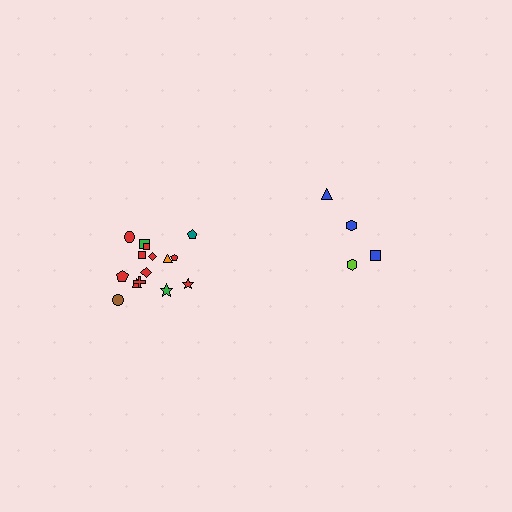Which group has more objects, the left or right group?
The left group.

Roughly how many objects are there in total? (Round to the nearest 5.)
Roughly 20 objects in total.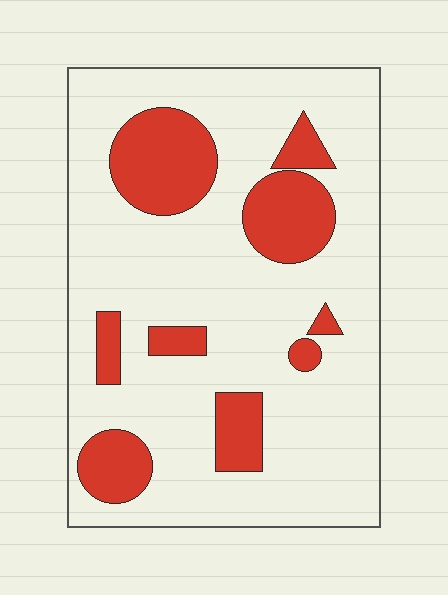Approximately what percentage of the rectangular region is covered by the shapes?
Approximately 20%.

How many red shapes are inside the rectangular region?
9.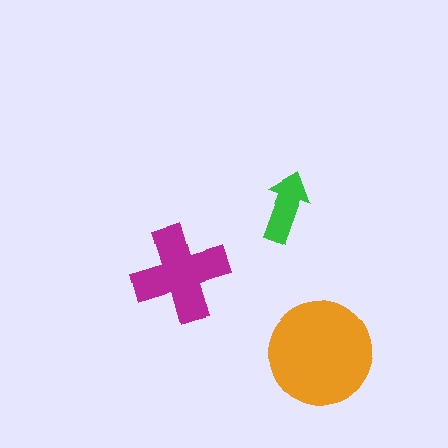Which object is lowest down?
The orange circle is bottommost.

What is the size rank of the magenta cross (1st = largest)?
2nd.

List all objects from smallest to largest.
The green arrow, the magenta cross, the orange circle.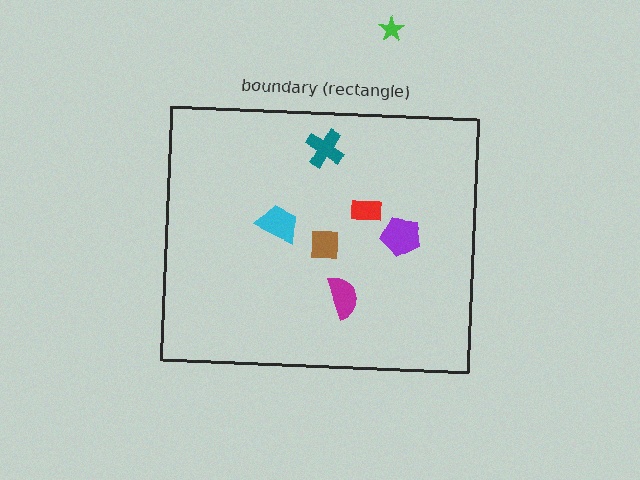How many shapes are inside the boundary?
6 inside, 1 outside.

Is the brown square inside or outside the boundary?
Inside.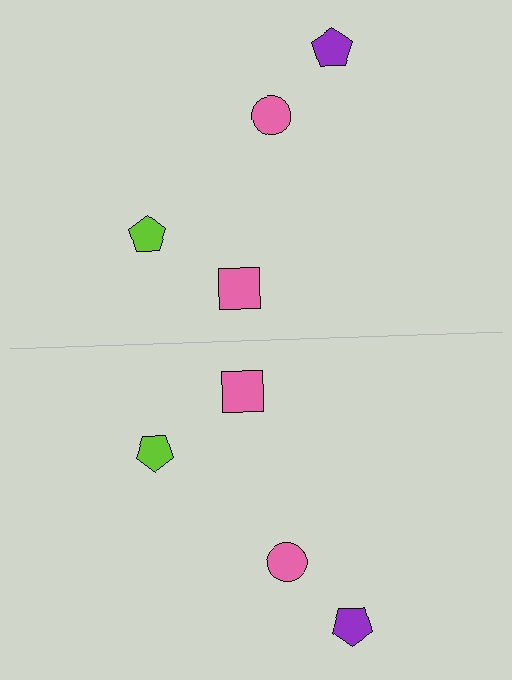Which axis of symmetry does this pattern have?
The pattern has a horizontal axis of symmetry running through the center of the image.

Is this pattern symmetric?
Yes, this pattern has bilateral (reflection) symmetry.